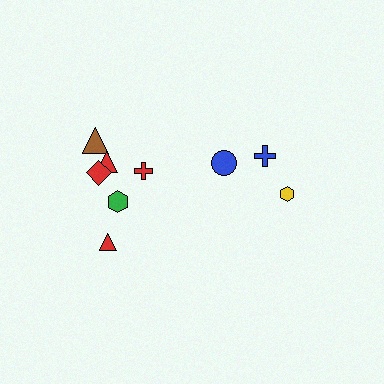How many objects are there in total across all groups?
There are 9 objects.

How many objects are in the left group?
There are 6 objects.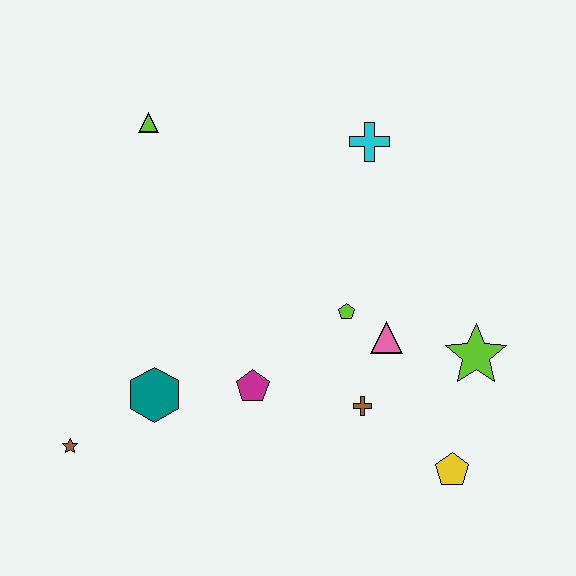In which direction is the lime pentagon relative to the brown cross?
The lime pentagon is above the brown cross.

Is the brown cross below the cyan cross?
Yes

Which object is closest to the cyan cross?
The lime pentagon is closest to the cyan cross.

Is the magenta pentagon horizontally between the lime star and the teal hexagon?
Yes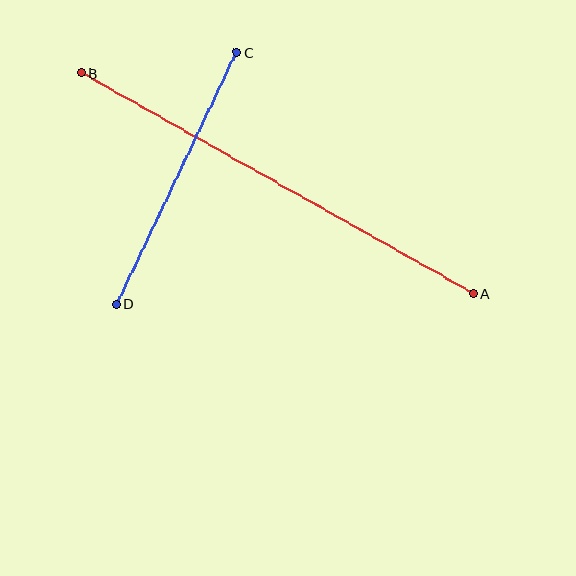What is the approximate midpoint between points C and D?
The midpoint is at approximately (177, 178) pixels.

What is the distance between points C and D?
The distance is approximately 279 pixels.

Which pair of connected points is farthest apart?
Points A and B are farthest apart.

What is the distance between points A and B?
The distance is approximately 450 pixels.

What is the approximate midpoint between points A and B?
The midpoint is at approximately (277, 183) pixels.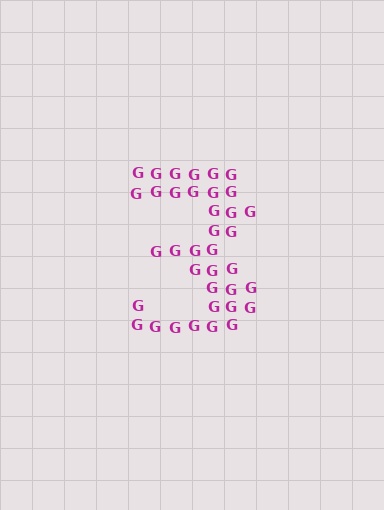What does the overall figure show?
The overall figure shows the digit 3.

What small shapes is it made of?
It is made of small letter G's.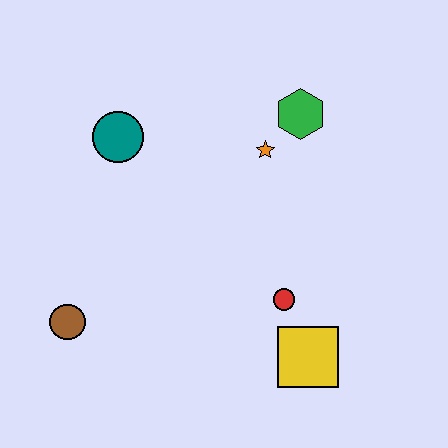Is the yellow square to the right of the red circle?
Yes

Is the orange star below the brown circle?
No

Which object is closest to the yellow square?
The red circle is closest to the yellow square.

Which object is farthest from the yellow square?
The teal circle is farthest from the yellow square.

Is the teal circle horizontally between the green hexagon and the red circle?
No